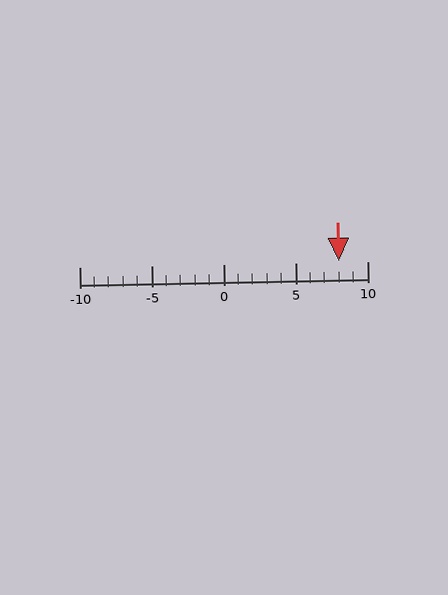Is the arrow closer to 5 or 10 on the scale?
The arrow is closer to 10.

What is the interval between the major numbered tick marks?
The major tick marks are spaced 5 units apart.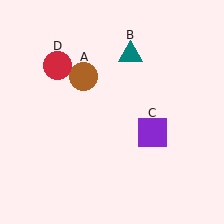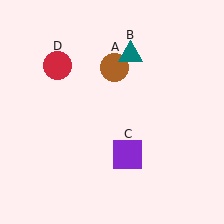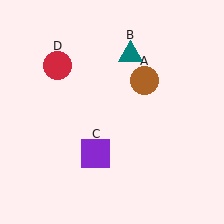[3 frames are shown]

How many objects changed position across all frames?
2 objects changed position: brown circle (object A), purple square (object C).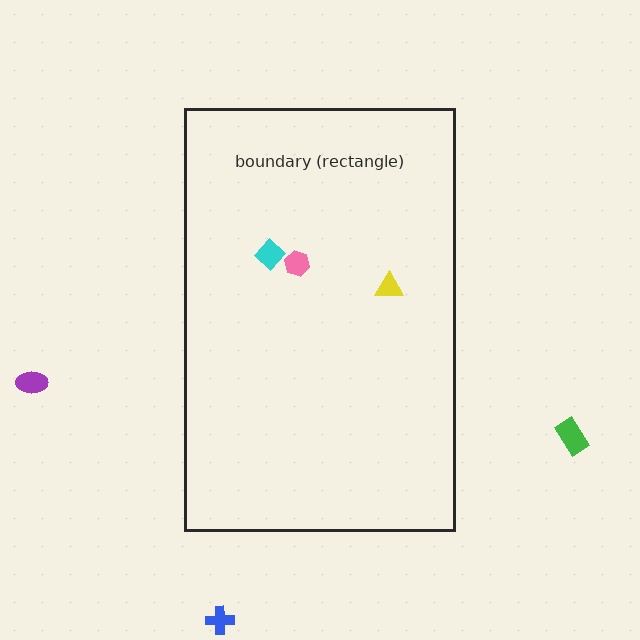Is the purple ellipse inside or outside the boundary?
Outside.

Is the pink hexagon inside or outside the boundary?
Inside.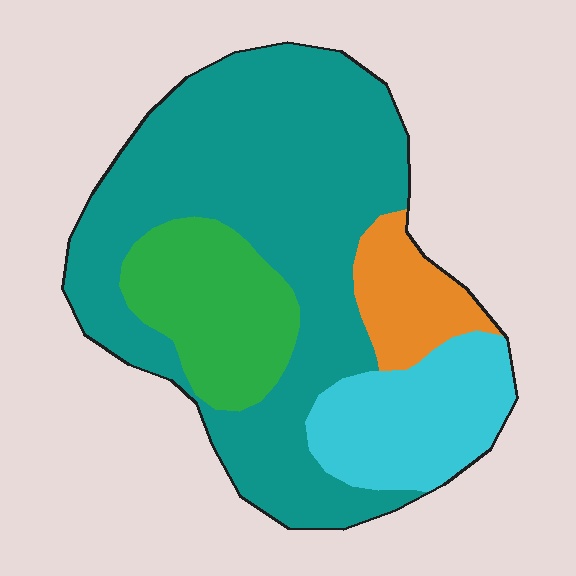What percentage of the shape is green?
Green takes up about one sixth (1/6) of the shape.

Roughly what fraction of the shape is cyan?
Cyan takes up about one sixth (1/6) of the shape.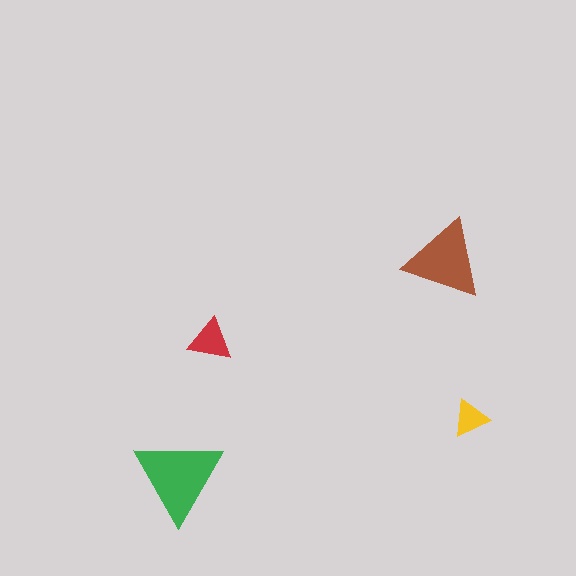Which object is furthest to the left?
The green triangle is leftmost.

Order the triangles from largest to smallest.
the green one, the brown one, the red one, the yellow one.